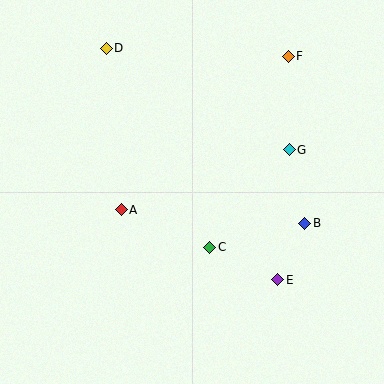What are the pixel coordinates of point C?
Point C is at (210, 247).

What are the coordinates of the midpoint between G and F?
The midpoint between G and F is at (289, 103).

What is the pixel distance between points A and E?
The distance between A and E is 172 pixels.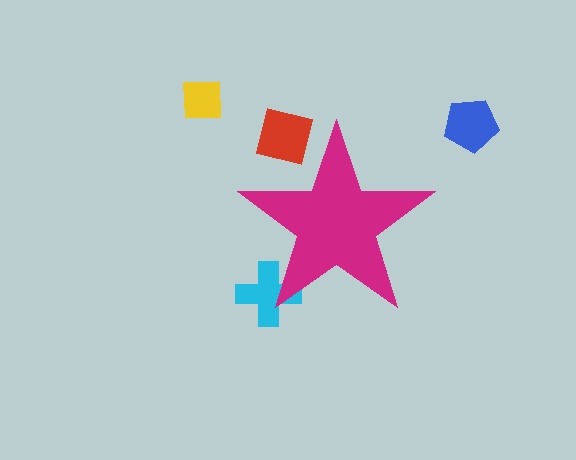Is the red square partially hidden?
Yes, the red square is partially hidden behind the magenta star.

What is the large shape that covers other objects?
A magenta star.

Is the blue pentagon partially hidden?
No, the blue pentagon is fully visible.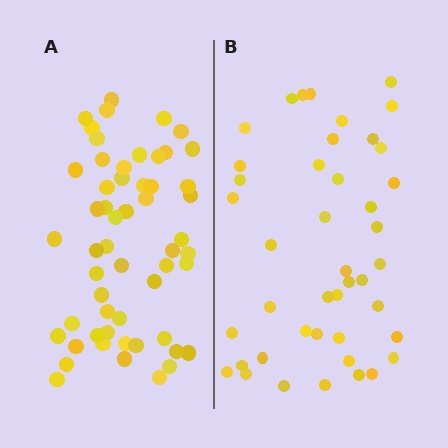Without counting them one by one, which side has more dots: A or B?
Region A (the left region) has more dots.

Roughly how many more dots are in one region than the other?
Region A has roughly 12 or so more dots than region B.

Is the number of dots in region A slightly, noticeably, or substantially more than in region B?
Region A has noticeably more, but not dramatically so. The ratio is roughly 1.3 to 1.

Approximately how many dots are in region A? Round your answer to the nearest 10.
About 60 dots. (The exact count is 55, which rounds to 60.)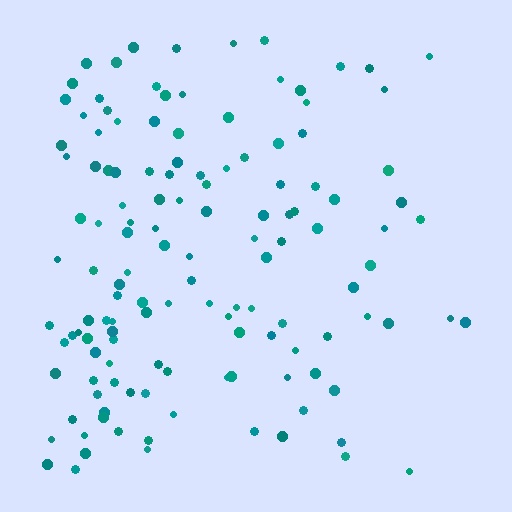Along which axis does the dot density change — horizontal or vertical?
Horizontal.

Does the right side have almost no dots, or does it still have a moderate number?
Still a moderate number, just noticeably fewer than the left.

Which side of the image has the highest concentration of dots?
The left.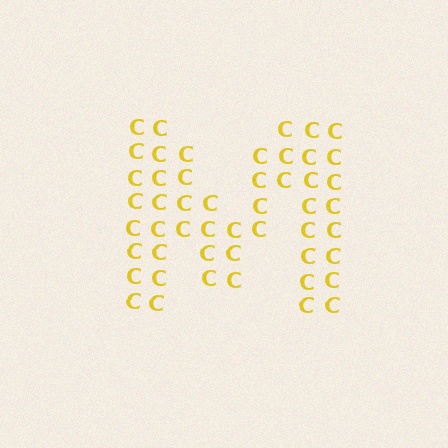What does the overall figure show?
The overall figure shows the letter M.